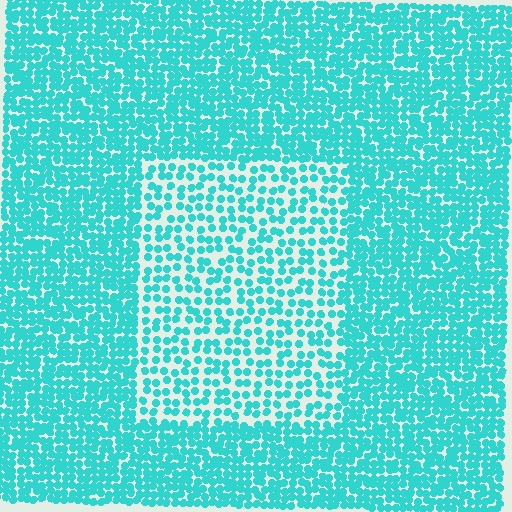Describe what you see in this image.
The image contains small cyan elements arranged at two different densities. A rectangle-shaped region is visible where the elements are less densely packed than the surrounding area.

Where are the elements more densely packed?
The elements are more densely packed outside the rectangle boundary.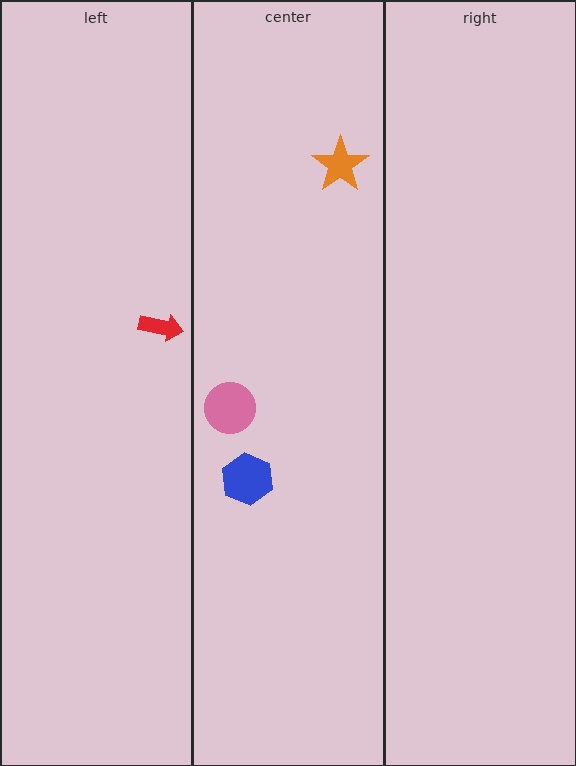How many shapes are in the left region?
1.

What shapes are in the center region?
The pink circle, the orange star, the blue hexagon.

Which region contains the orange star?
The center region.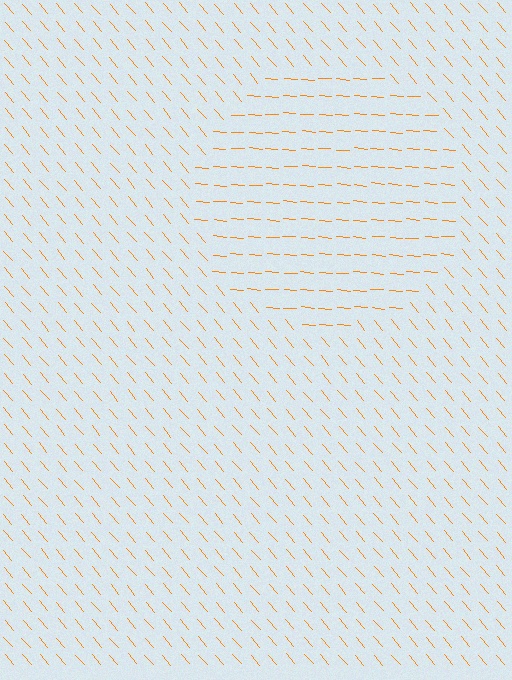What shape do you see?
I see a circle.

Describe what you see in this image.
The image is filled with small orange line segments. A circle region in the image has lines oriented differently from the surrounding lines, creating a visible texture boundary.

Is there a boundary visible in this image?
Yes, there is a texture boundary formed by a change in line orientation.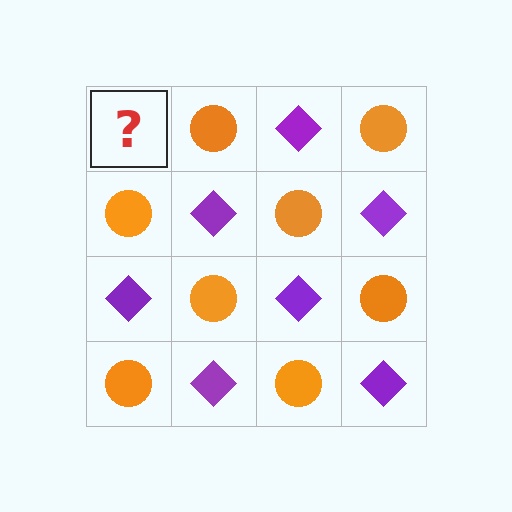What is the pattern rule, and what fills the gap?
The rule is that it alternates purple diamond and orange circle in a checkerboard pattern. The gap should be filled with a purple diamond.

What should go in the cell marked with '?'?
The missing cell should contain a purple diamond.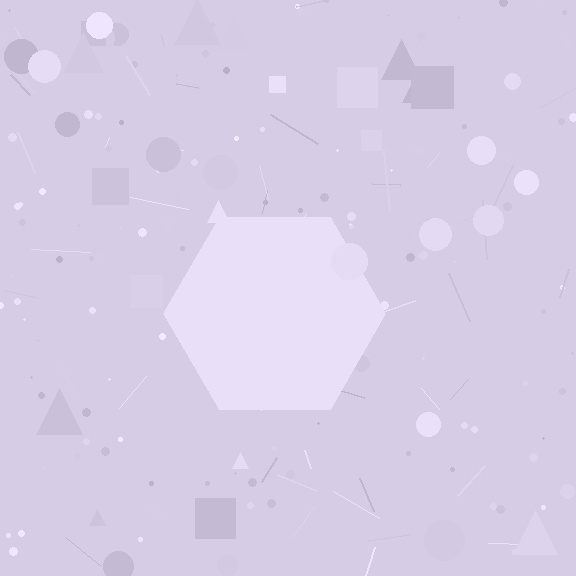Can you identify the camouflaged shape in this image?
The camouflaged shape is a hexagon.